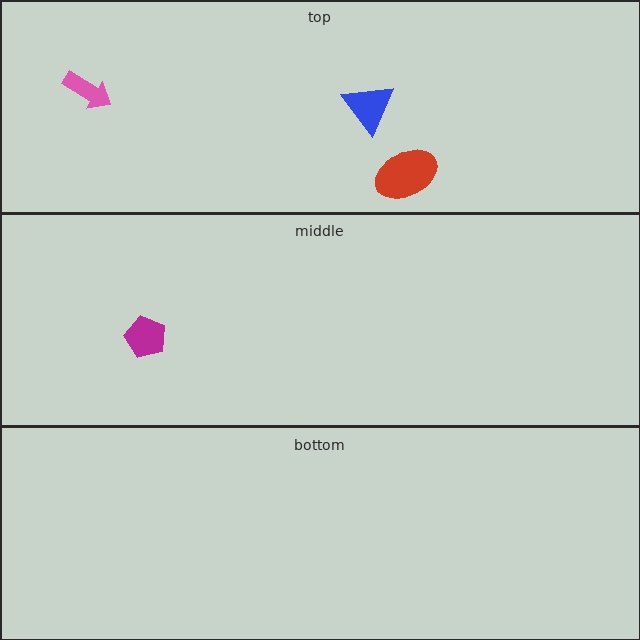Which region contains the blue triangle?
The top region.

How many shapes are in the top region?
3.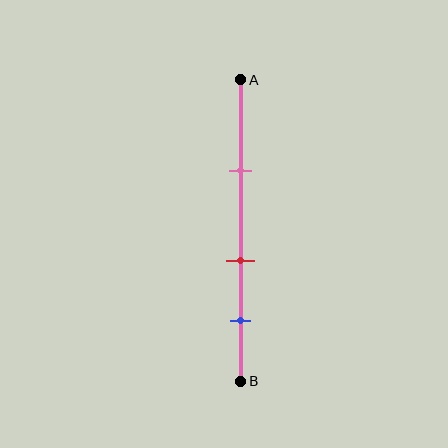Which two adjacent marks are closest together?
The red and blue marks are the closest adjacent pair.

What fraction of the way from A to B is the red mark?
The red mark is approximately 60% (0.6) of the way from A to B.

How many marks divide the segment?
There are 3 marks dividing the segment.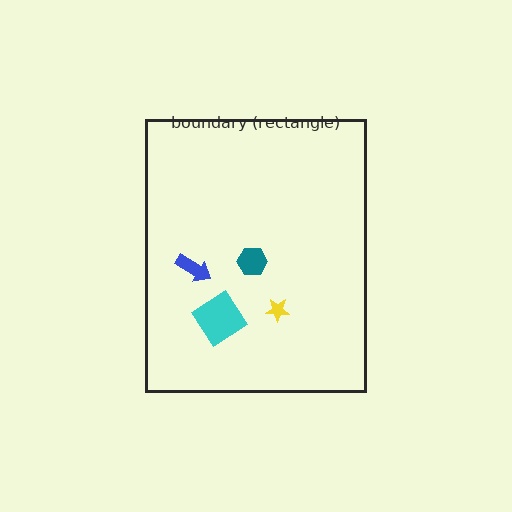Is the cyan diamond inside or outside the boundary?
Inside.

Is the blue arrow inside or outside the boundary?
Inside.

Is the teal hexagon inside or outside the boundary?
Inside.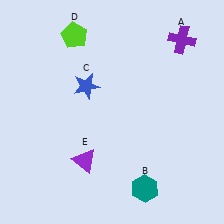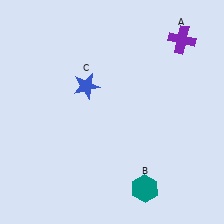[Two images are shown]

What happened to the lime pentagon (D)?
The lime pentagon (D) was removed in Image 2. It was in the top-left area of Image 1.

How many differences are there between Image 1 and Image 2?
There are 2 differences between the two images.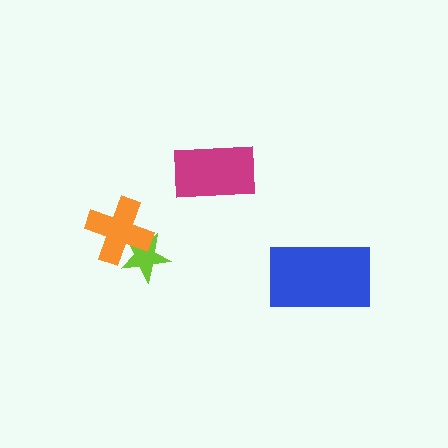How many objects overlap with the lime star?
1 object overlaps with the lime star.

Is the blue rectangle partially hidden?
No, no other shape covers it.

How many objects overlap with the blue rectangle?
0 objects overlap with the blue rectangle.